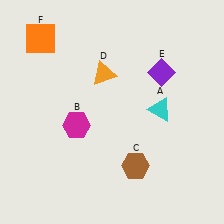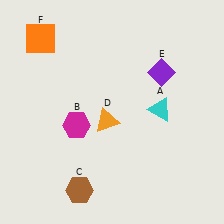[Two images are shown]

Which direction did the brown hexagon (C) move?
The brown hexagon (C) moved left.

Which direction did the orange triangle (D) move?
The orange triangle (D) moved down.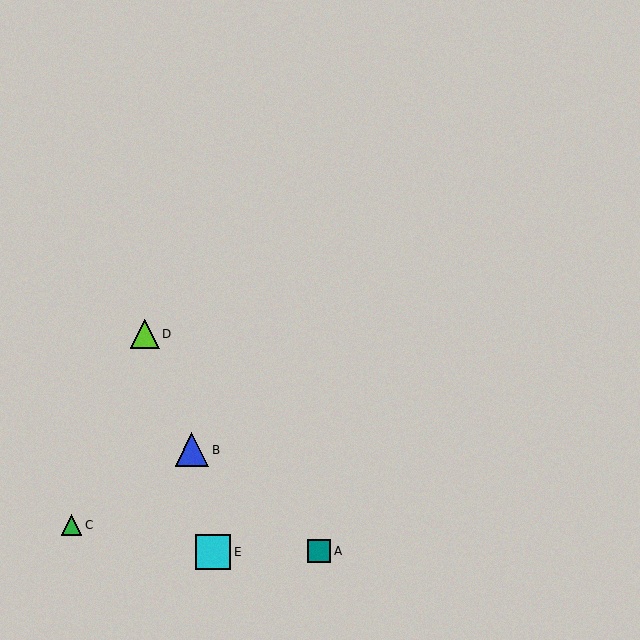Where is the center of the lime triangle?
The center of the lime triangle is at (145, 334).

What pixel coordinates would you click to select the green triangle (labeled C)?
Click at (71, 525) to select the green triangle C.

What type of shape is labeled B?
Shape B is a blue triangle.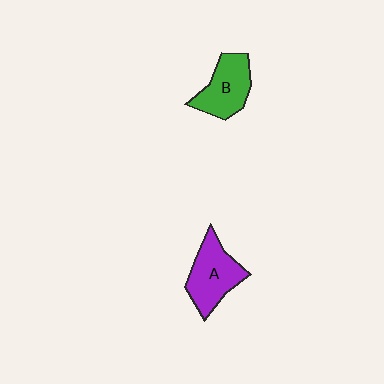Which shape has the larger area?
Shape A (purple).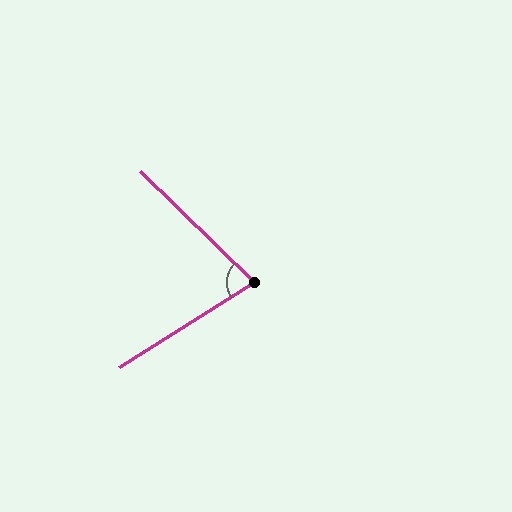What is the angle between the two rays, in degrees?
Approximately 76 degrees.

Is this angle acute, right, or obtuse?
It is acute.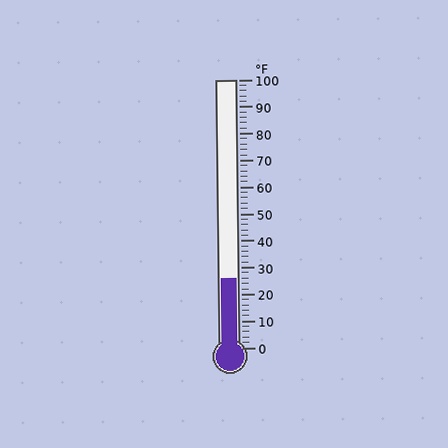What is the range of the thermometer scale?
The thermometer scale ranges from 0°F to 100°F.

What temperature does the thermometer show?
The thermometer shows approximately 26°F.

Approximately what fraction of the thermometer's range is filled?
The thermometer is filled to approximately 25% of its range.